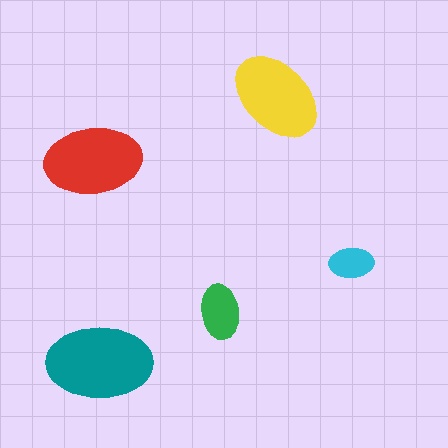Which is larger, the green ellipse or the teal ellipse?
The teal one.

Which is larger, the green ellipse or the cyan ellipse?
The green one.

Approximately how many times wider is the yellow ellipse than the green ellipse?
About 1.5 times wider.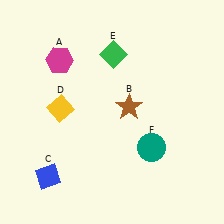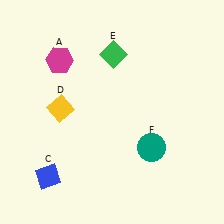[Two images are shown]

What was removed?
The brown star (B) was removed in Image 2.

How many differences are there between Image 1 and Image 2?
There is 1 difference between the two images.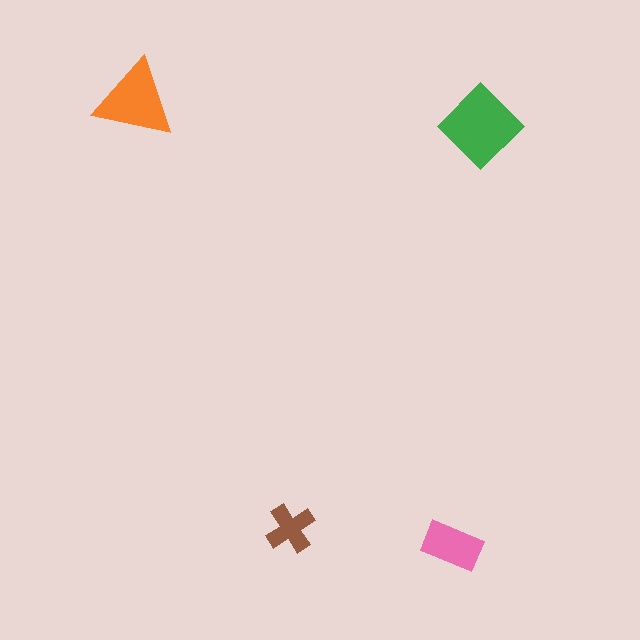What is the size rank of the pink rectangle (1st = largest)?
3rd.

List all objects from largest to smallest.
The green diamond, the orange triangle, the pink rectangle, the brown cross.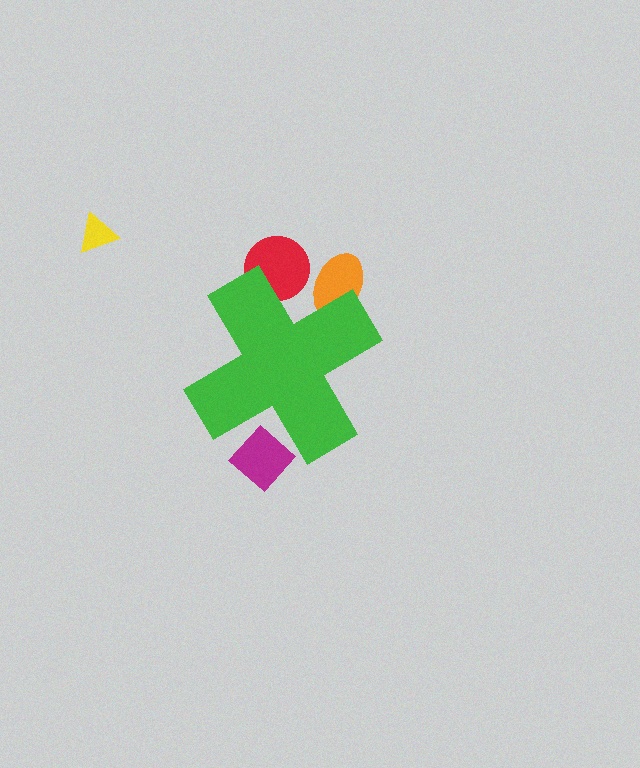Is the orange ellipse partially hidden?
Yes, the orange ellipse is partially hidden behind the green cross.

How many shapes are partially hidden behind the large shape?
3 shapes are partially hidden.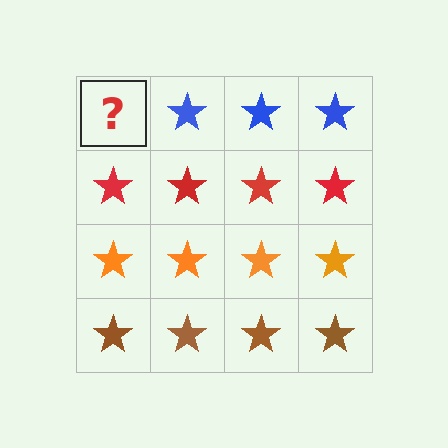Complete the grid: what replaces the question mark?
The question mark should be replaced with a blue star.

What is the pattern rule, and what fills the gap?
The rule is that each row has a consistent color. The gap should be filled with a blue star.